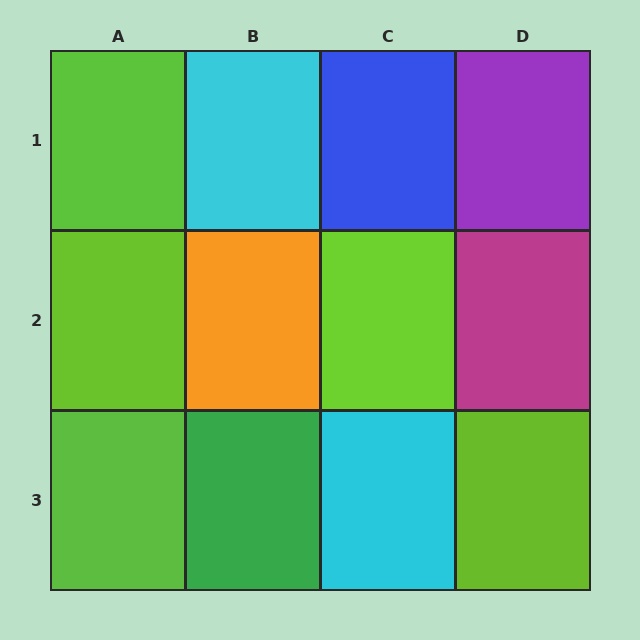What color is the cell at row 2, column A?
Lime.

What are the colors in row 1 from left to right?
Lime, cyan, blue, purple.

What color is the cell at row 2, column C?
Lime.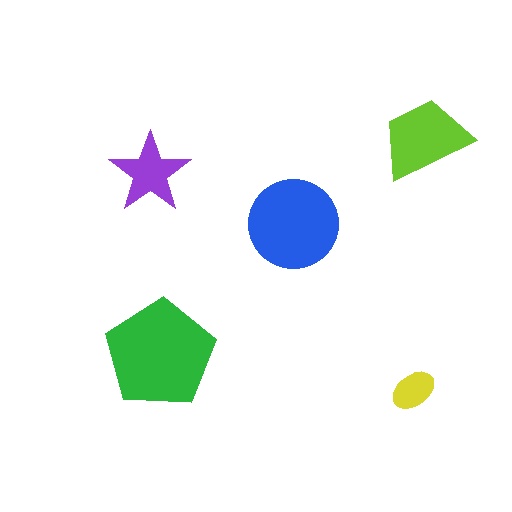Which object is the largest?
The green pentagon.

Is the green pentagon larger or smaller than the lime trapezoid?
Larger.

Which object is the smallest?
The yellow ellipse.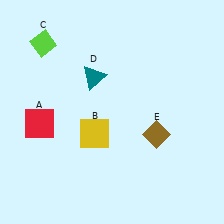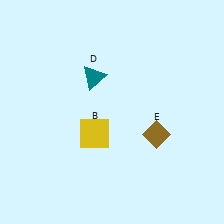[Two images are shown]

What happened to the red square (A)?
The red square (A) was removed in Image 2. It was in the bottom-left area of Image 1.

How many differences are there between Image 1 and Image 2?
There are 2 differences between the two images.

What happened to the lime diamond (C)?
The lime diamond (C) was removed in Image 2. It was in the top-left area of Image 1.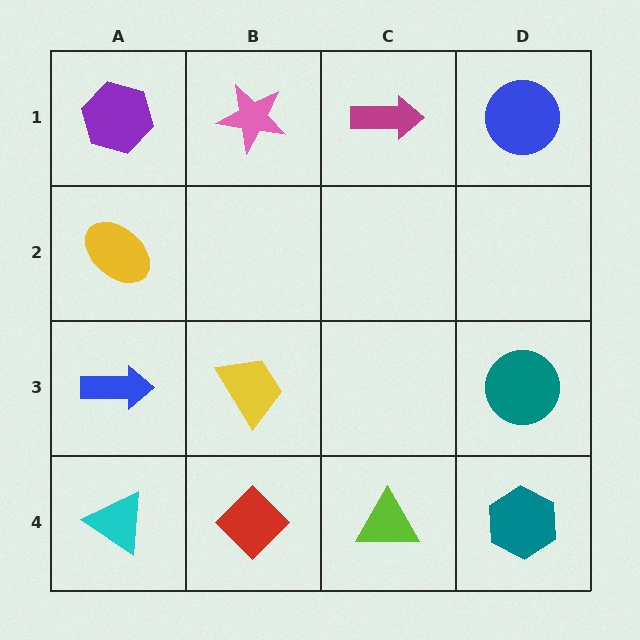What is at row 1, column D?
A blue circle.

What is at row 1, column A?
A purple hexagon.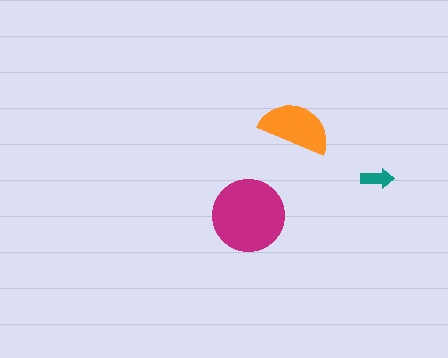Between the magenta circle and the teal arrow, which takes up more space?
The magenta circle.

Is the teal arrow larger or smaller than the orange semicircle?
Smaller.